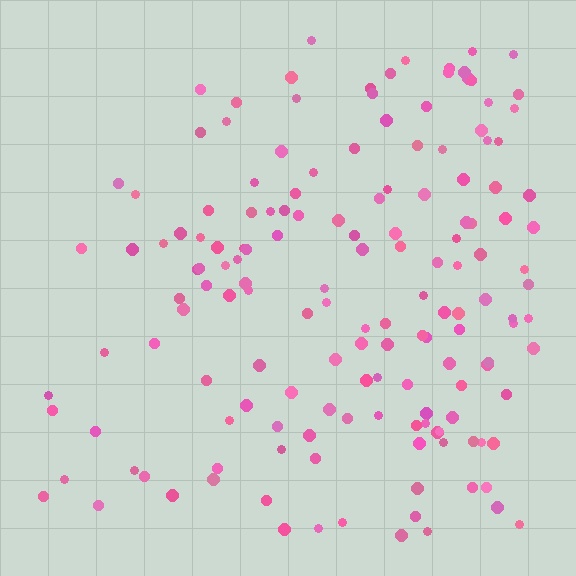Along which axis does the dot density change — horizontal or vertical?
Horizontal.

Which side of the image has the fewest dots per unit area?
The left.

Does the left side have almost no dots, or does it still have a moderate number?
Still a moderate number, just noticeably fewer than the right.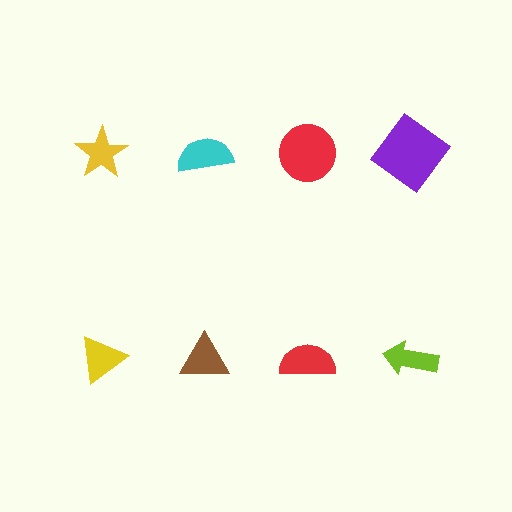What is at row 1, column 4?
A purple diamond.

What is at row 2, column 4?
A lime arrow.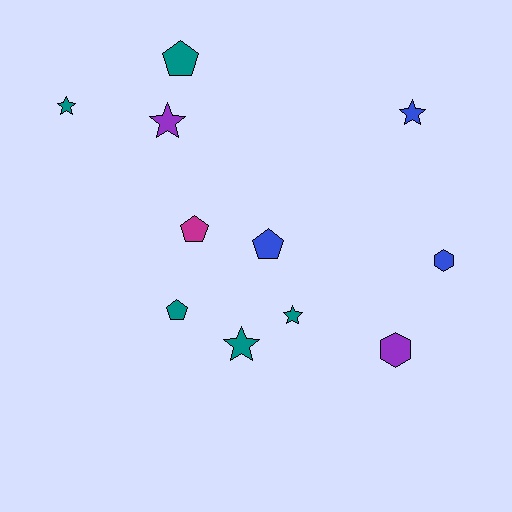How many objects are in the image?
There are 11 objects.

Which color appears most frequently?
Teal, with 5 objects.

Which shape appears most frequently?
Star, with 5 objects.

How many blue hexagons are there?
There is 1 blue hexagon.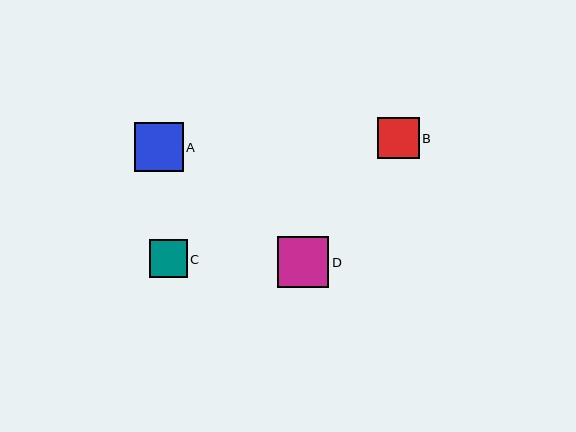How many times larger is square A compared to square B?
Square A is approximately 1.2 times the size of square B.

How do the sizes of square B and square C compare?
Square B and square C are approximately the same size.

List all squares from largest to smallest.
From largest to smallest: D, A, B, C.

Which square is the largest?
Square D is the largest with a size of approximately 51 pixels.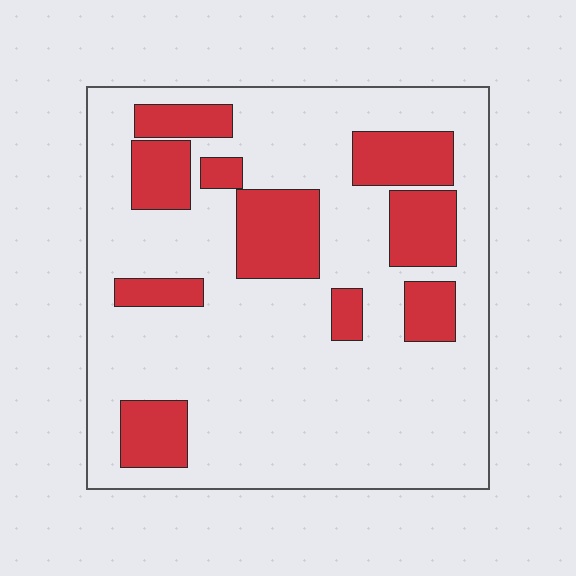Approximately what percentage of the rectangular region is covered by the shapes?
Approximately 25%.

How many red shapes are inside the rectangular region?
10.